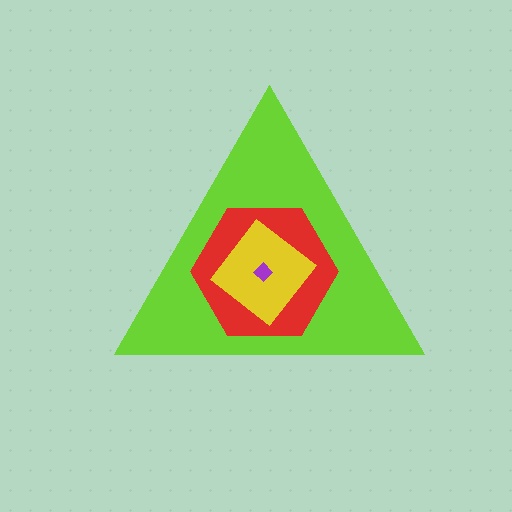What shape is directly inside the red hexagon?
The yellow diamond.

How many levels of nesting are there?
4.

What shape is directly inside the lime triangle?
The red hexagon.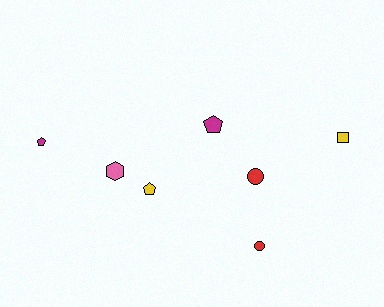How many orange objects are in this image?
There are no orange objects.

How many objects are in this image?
There are 7 objects.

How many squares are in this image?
There is 1 square.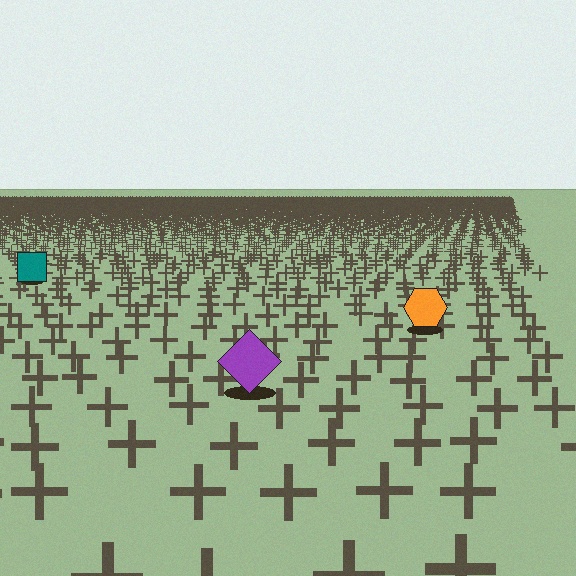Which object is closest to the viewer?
The purple diamond is closest. The texture marks near it are larger and more spread out.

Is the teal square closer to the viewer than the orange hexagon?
No. The orange hexagon is closer — you can tell from the texture gradient: the ground texture is coarser near it.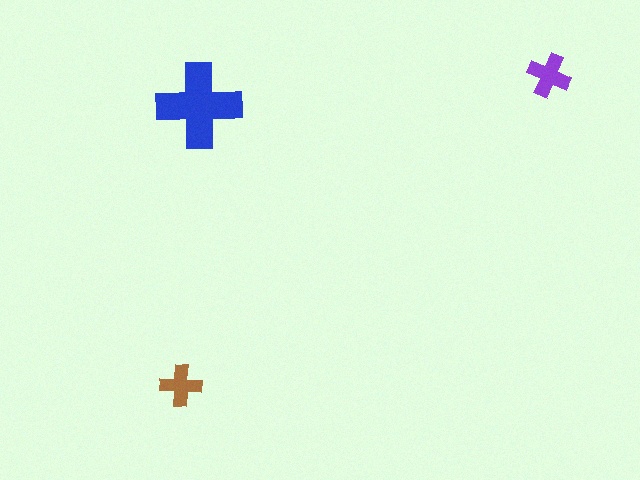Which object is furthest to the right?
The purple cross is rightmost.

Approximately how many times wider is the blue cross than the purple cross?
About 2 times wider.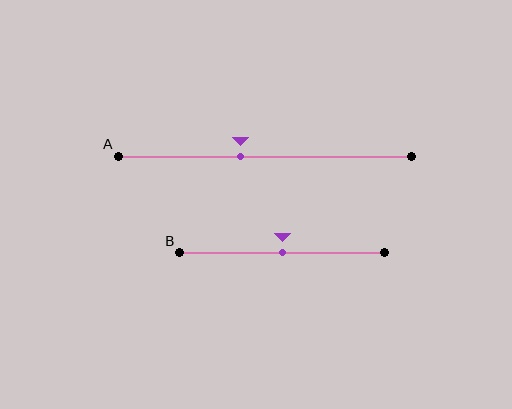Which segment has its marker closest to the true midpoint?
Segment B has its marker closest to the true midpoint.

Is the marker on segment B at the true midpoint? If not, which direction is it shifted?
Yes, the marker on segment B is at the true midpoint.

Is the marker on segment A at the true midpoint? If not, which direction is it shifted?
No, the marker on segment A is shifted to the left by about 8% of the segment length.